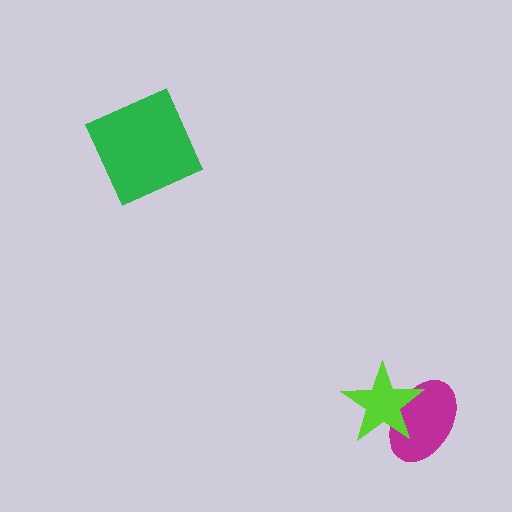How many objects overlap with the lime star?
1 object overlaps with the lime star.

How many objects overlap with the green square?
0 objects overlap with the green square.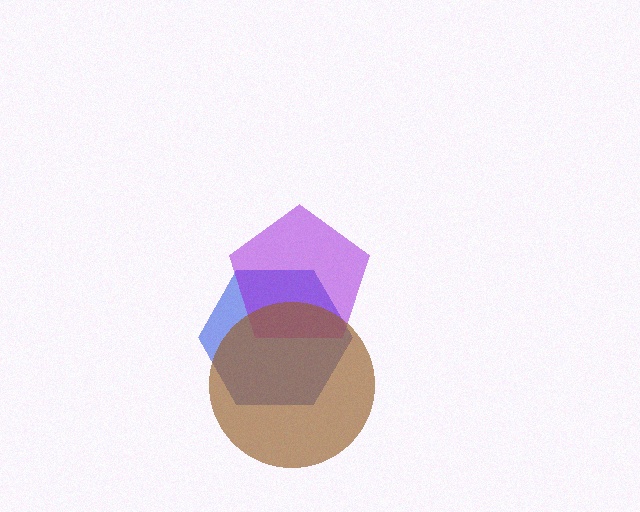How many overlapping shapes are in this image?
There are 3 overlapping shapes in the image.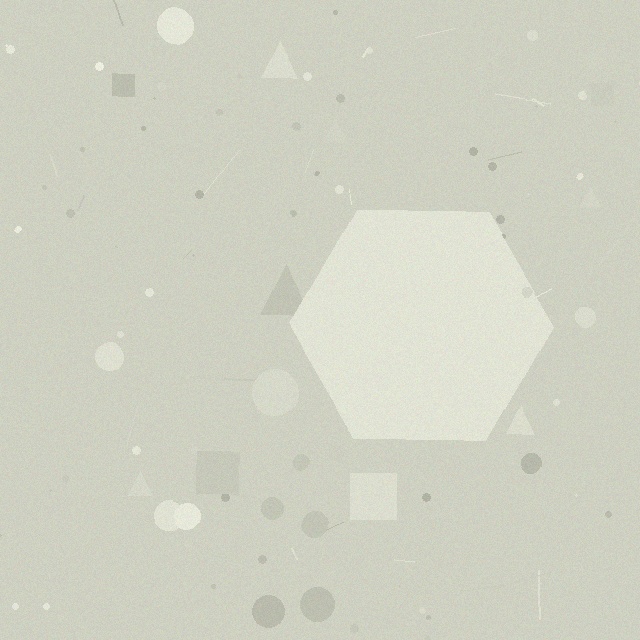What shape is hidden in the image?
A hexagon is hidden in the image.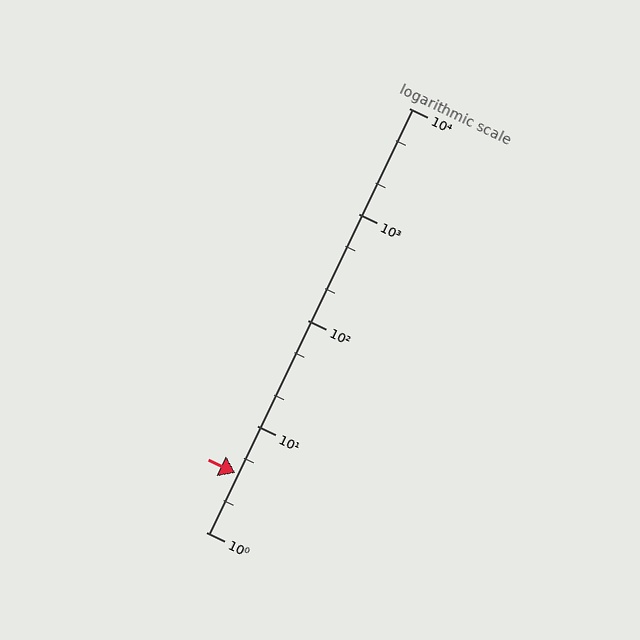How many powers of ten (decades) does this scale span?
The scale spans 4 decades, from 1 to 10000.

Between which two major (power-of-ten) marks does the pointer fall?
The pointer is between 1 and 10.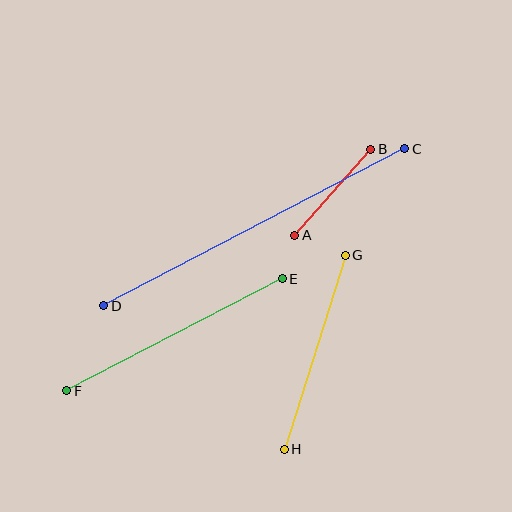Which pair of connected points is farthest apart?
Points C and D are farthest apart.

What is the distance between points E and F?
The distance is approximately 243 pixels.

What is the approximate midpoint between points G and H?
The midpoint is at approximately (315, 352) pixels.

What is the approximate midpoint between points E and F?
The midpoint is at approximately (175, 335) pixels.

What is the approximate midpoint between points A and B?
The midpoint is at approximately (333, 192) pixels.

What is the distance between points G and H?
The distance is approximately 203 pixels.